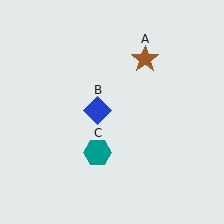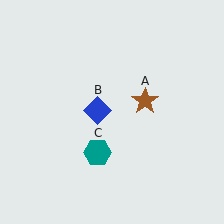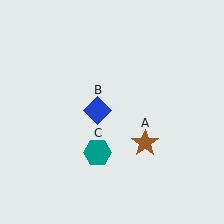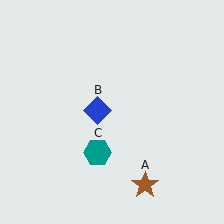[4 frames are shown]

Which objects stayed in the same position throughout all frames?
Blue diamond (object B) and teal hexagon (object C) remained stationary.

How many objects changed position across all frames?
1 object changed position: brown star (object A).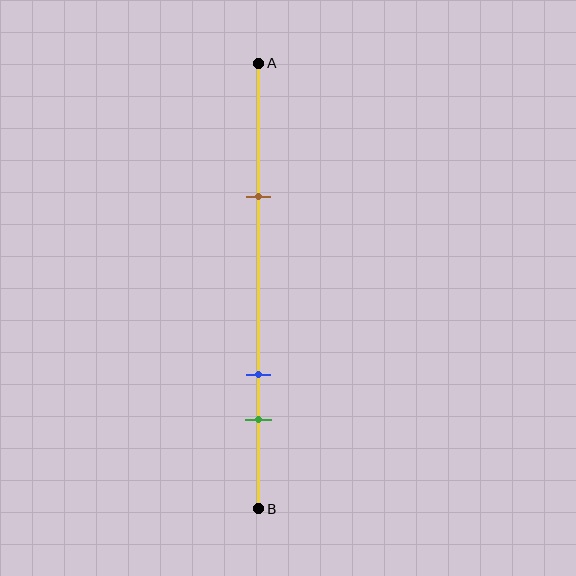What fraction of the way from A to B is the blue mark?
The blue mark is approximately 70% (0.7) of the way from A to B.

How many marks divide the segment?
There are 3 marks dividing the segment.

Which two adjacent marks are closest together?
The blue and green marks are the closest adjacent pair.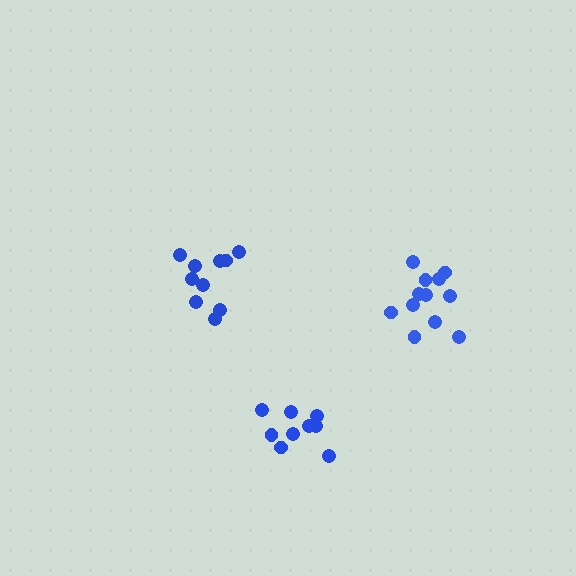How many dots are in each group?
Group 1: 12 dots, Group 2: 9 dots, Group 3: 10 dots (31 total).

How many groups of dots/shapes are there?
There are 3 groups.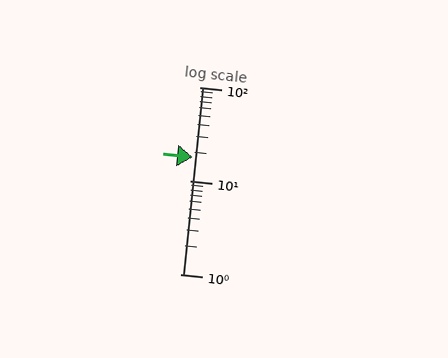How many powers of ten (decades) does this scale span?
The scale spans 2 decades, from 1 to 100.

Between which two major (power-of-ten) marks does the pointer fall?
The pointer is between 10 and 100.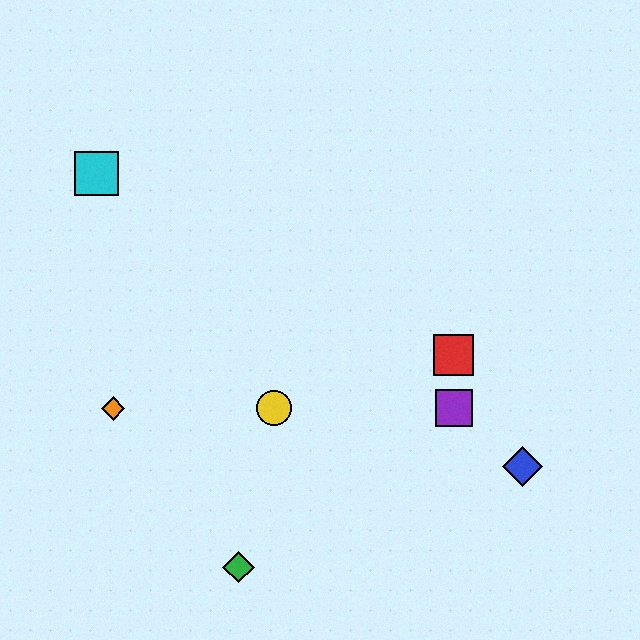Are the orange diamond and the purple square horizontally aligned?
Yes, both are at y≈408.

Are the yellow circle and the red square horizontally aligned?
No, the yellow circle is at y≈408 and the red square is at y≈355.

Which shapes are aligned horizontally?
The yellow circle, the purple square, the orange diamond are aligned horizontally.